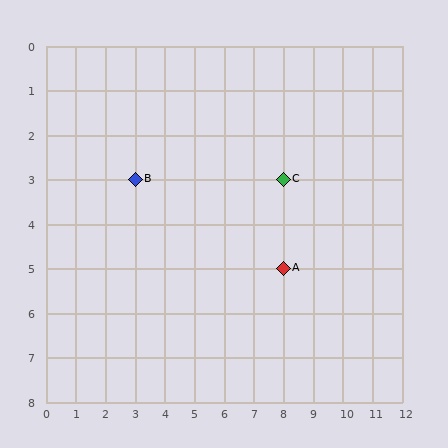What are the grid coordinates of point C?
Point C is at grid coordinates (8, 3).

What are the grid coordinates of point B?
Point B is at grid coordinates (3, 3).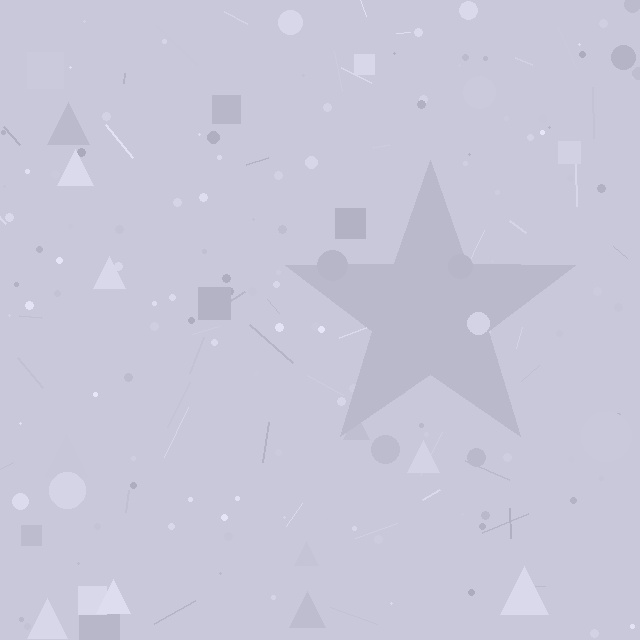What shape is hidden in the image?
A star is hidden in the image.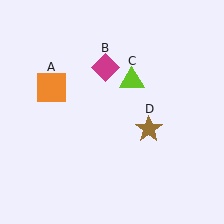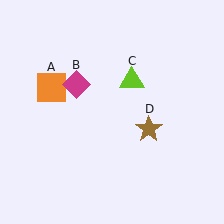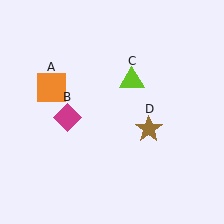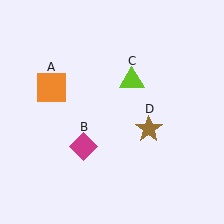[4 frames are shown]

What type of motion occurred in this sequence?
The magenta diamond (object B) rotated counterclockwise around the center of the scene.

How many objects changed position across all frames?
1 object changed position: magenta diamond (object B).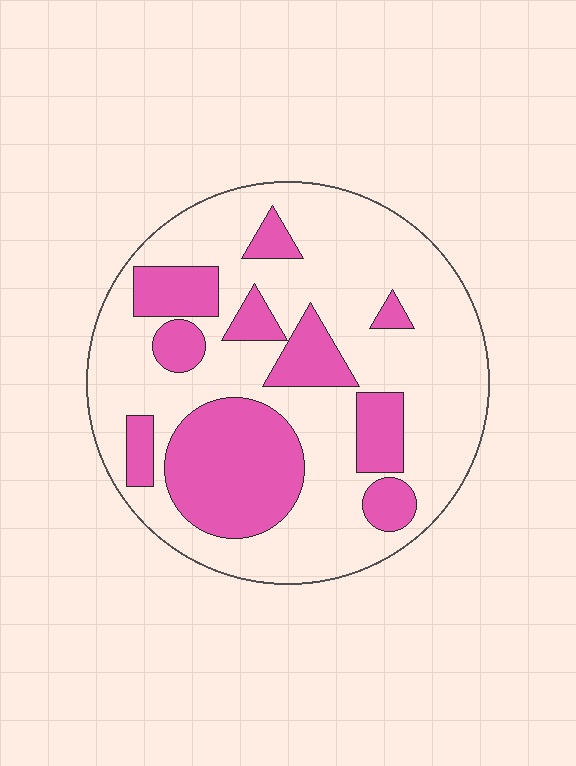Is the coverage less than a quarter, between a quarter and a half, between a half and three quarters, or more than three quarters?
Between a quarter and a half.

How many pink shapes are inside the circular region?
10.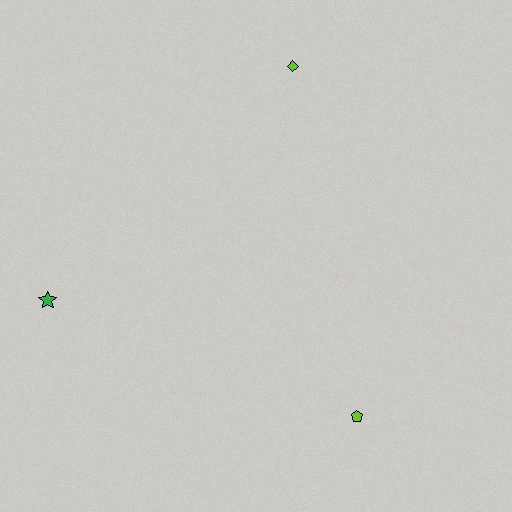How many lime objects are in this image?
There are 2 lime objects.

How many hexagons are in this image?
There are no hexagons.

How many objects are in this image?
There are 3 objects.